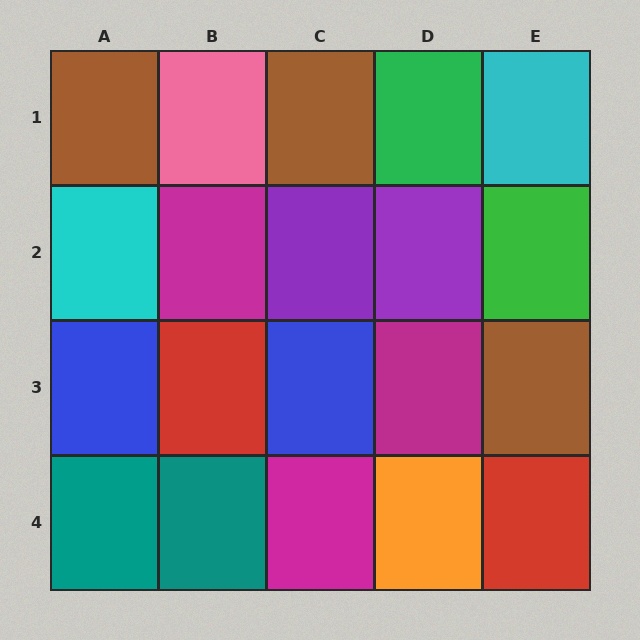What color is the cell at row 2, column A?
Cyan.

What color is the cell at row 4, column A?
Teal.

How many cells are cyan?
2 cells are cyan.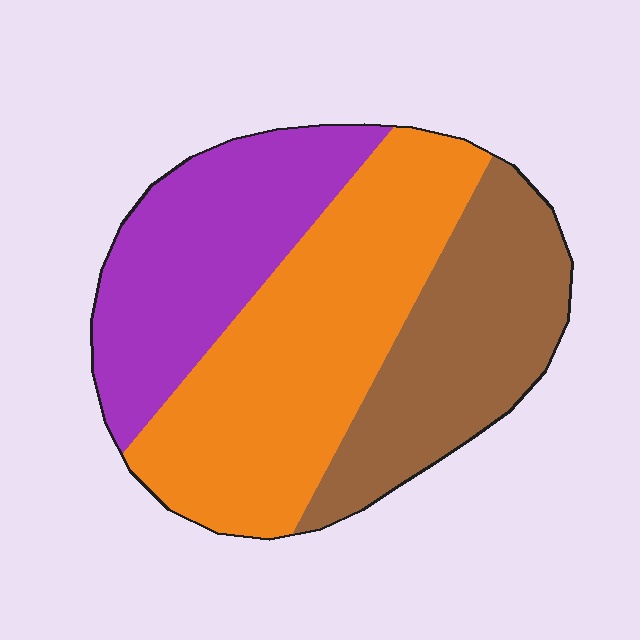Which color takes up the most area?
Orange, at roughly 45%.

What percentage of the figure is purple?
Purple covers around 30% of the figure.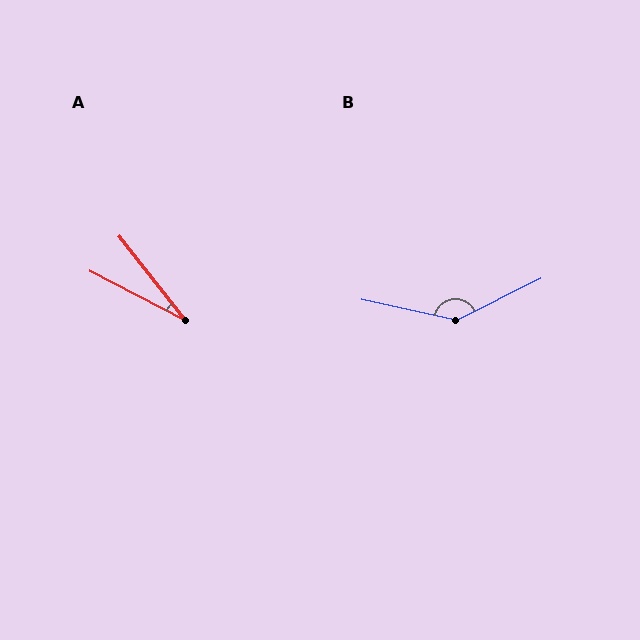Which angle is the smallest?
A, at approximately 24 degrees.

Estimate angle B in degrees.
Approximately 141 degrees.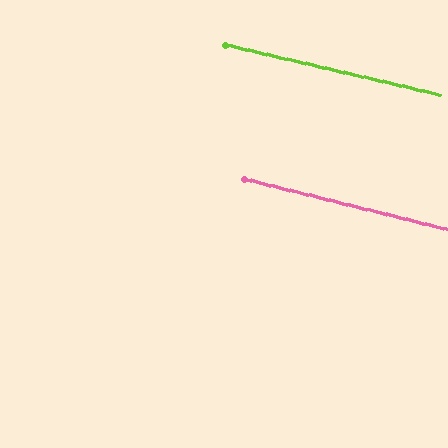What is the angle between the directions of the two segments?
Approximately 1 degree.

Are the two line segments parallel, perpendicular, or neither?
Parallel — their directions differ by only 0.8°.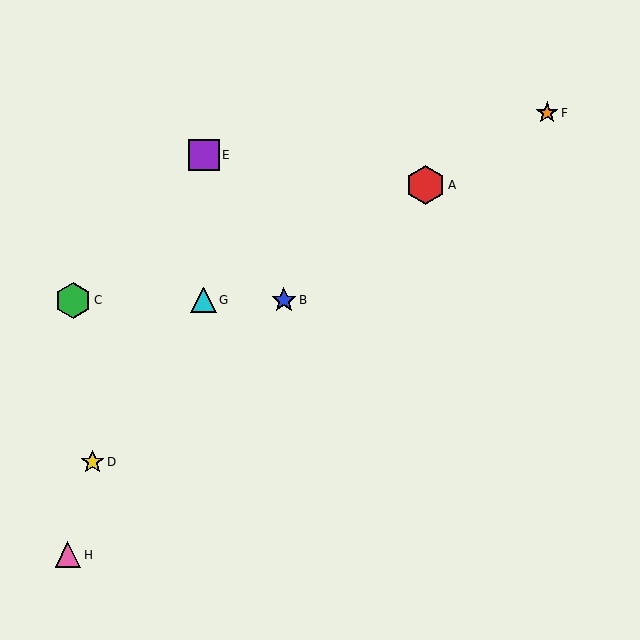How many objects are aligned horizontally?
3 objects (B, C, G) are aligned horizontally.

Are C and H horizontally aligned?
No, C is at y≈300 and H is at y≈555.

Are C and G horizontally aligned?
Yes, both are at y≈300.